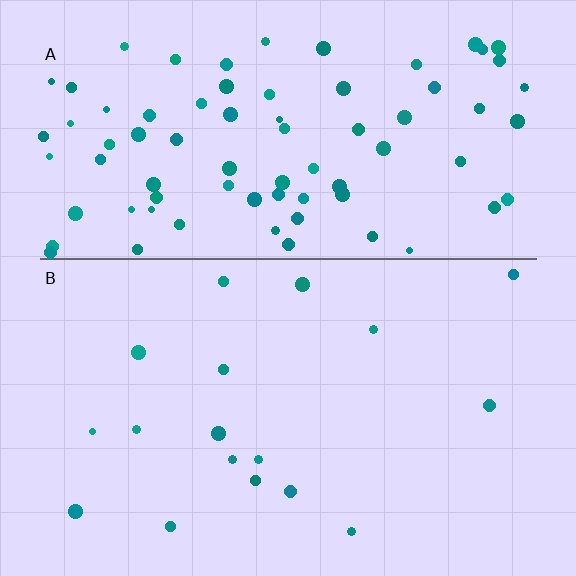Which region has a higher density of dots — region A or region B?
A (the top).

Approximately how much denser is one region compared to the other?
Approximately 4.6× — region A over region B.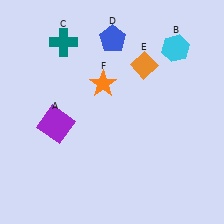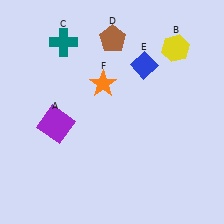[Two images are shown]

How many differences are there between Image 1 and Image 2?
There are 3 differences between the two images.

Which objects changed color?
B changed from cyan to yellow. D changed from blue to brown. E changed from orange to blue.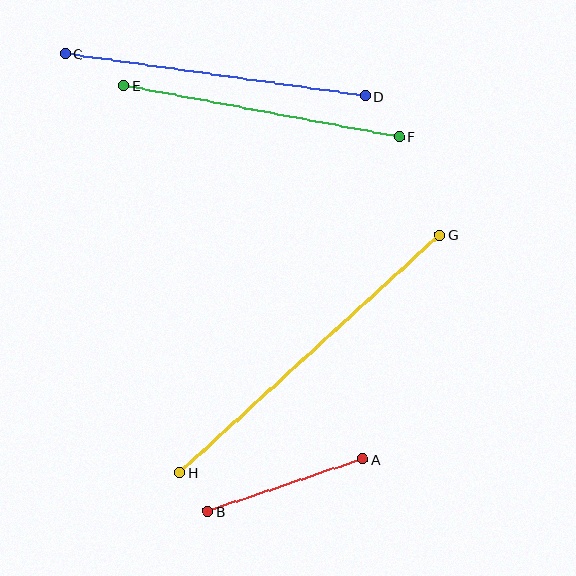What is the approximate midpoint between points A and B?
The midpoint is at approximately (285, 485) pixels.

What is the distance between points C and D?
The distance is approximately 303 pixels.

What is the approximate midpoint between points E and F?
The midpoint is at approximately (261, 111) pixels.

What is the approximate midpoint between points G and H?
The midpoint is at approximately (310, 354) pixels.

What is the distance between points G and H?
The distance is approximately 352 pixels.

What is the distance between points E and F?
The distance is approximately 280 pixels.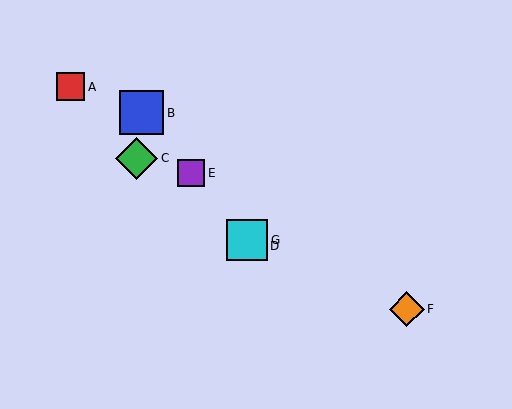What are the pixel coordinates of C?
Object C is at (136, 158).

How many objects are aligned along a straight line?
4 objects (B, D, E, G) are aligned along a straight line.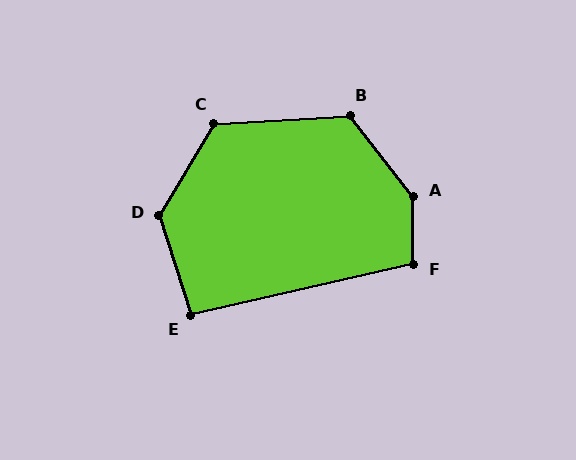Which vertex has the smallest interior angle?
E, at approximately 94 degrees.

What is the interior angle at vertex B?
Approximately 125 degrees (obtuse).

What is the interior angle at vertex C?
Approximately 124 degrees (obtuse).